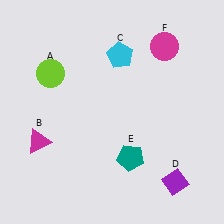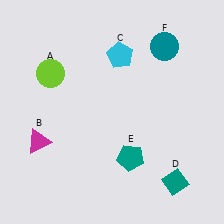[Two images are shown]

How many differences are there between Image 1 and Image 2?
There are 2 differences between the two images.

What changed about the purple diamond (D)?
In Image 1, D is purple. In Image 2, it changed to teal.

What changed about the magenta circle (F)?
In Image 1, F is magenta. In Image 2, it changed to teal.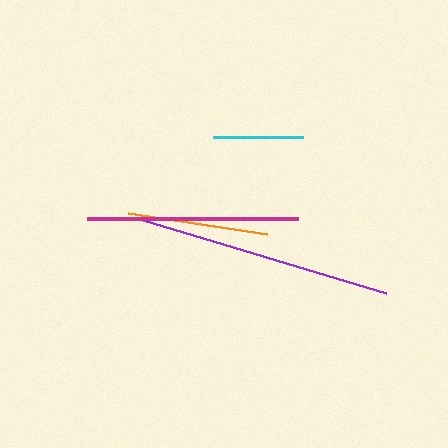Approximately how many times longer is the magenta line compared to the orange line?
The magenta line is approximately 1.5 times the length of the orange line.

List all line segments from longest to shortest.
From longest to shortest: purple, magenta, orange, cyan.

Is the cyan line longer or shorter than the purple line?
The purple line is longer than the cyan line.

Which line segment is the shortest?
The cyan line is the shortest at approximately 90 pixels.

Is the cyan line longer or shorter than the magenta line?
The magenta line is longer than the cyan line.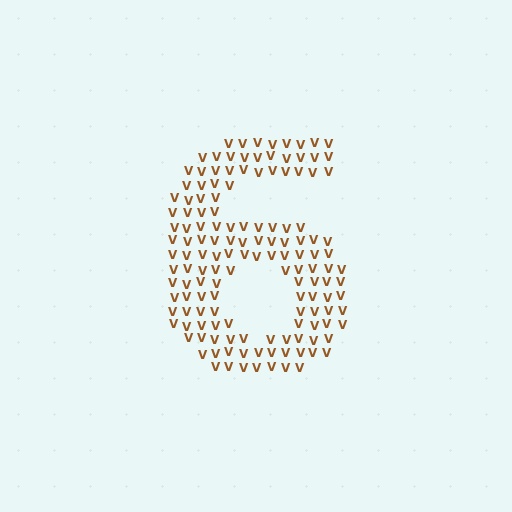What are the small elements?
The small elements are letter V's.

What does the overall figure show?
The overall figure shows the digit 6.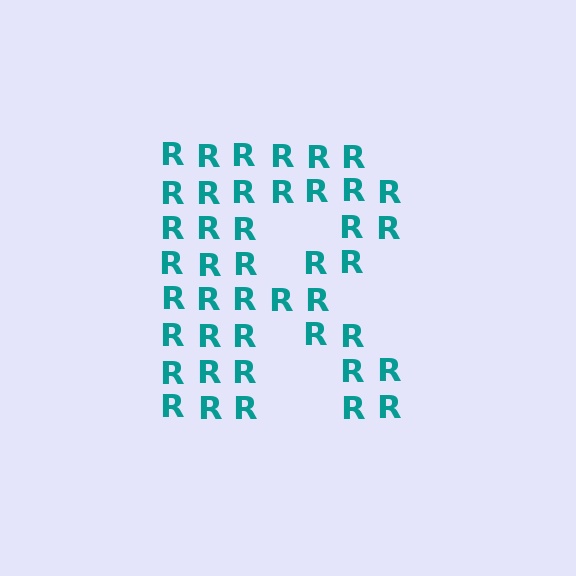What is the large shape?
The large shape is the letter R.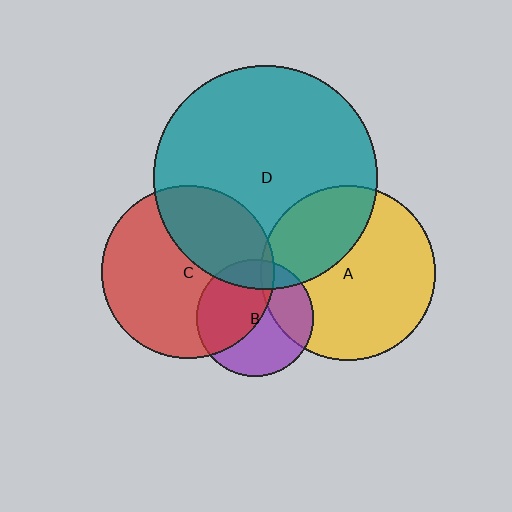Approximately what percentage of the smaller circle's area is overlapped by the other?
Approximately 25%.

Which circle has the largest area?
Circle D (teal).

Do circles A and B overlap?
Yes.